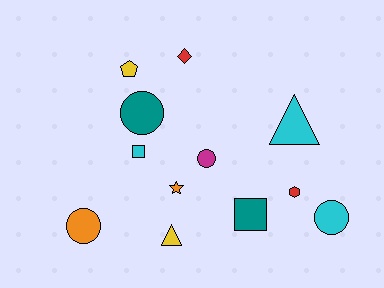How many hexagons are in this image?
There is 1 hexagon.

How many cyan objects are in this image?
There are 3 cyan objects.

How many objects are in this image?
There are 12 objects.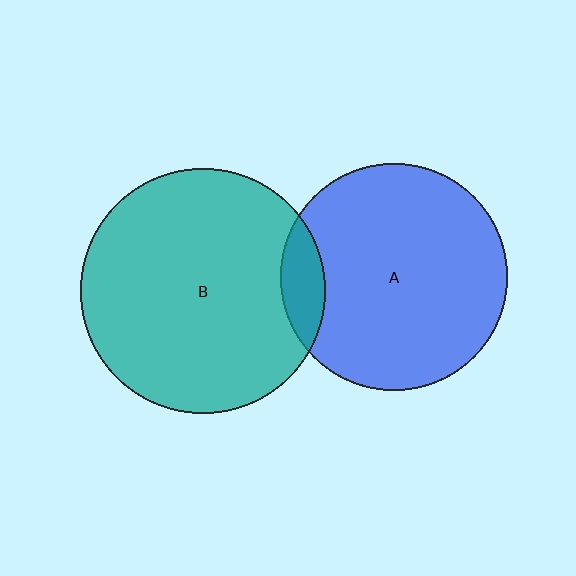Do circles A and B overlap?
Yes.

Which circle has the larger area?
Circle B (teal).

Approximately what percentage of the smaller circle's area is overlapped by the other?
Approximately 10%.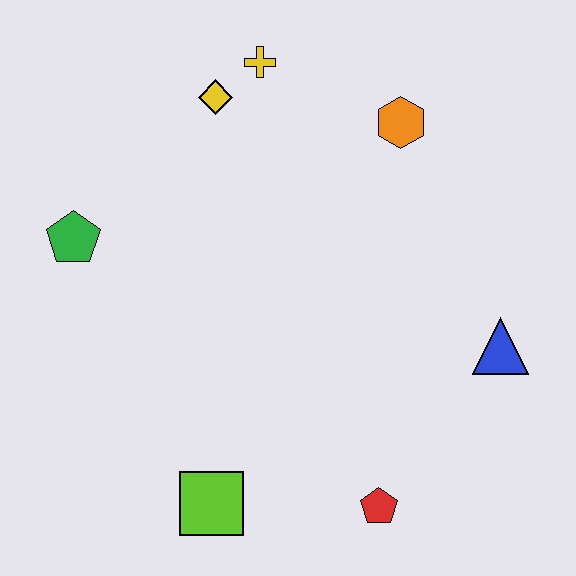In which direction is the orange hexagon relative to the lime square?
The orange hexagon is above the lime square.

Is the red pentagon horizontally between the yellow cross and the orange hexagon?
Yes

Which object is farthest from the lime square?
The yellow cross is farthest from the lime square.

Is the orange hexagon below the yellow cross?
Yes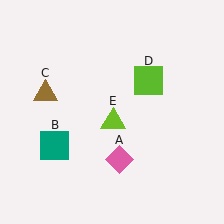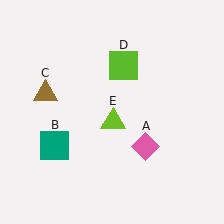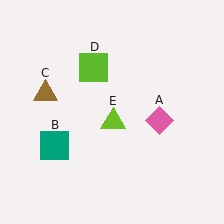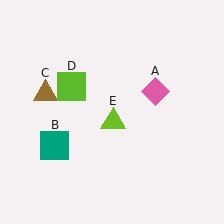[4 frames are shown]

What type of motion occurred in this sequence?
The pink diamond (object A), lime square (object D) rotated counterclockwise around the center of the scene.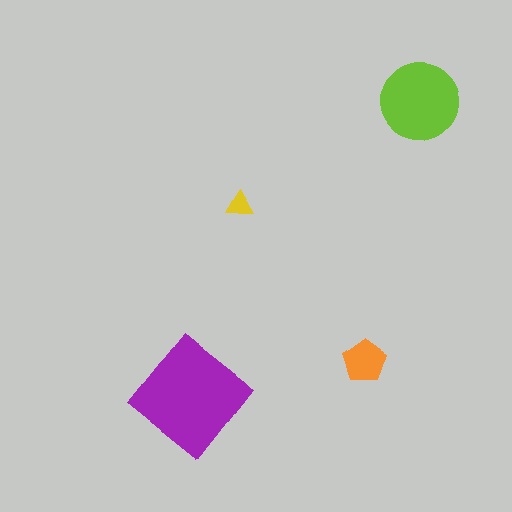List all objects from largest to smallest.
The purple diamond, the lime circle, the orange pentagon, the yellow triangle.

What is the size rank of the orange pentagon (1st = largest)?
3rd.